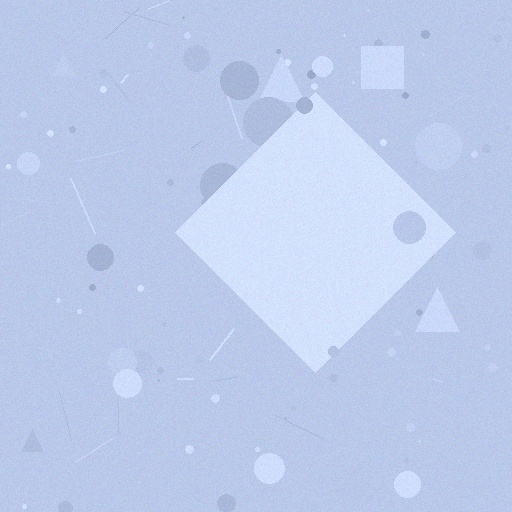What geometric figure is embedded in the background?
A diamond is embedded in the background.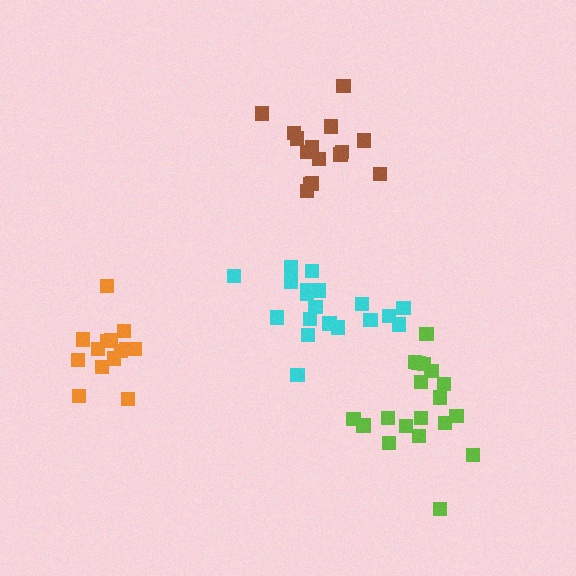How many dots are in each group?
Group 1: 15 dots, Group 2: 19 dots, Group 3: 19 dots, Group 4: 14 dots (67 total).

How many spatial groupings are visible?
There are 4 spatial groupings.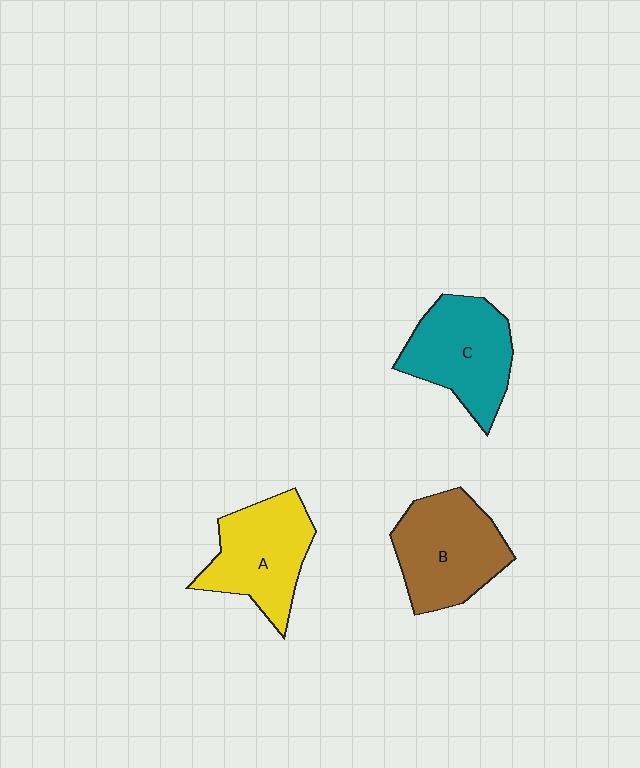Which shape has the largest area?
Shape B (brown).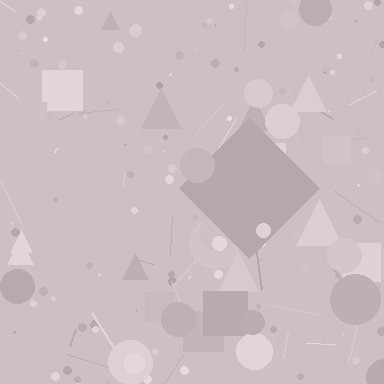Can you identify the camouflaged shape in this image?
The camouflaged shape is a diamond.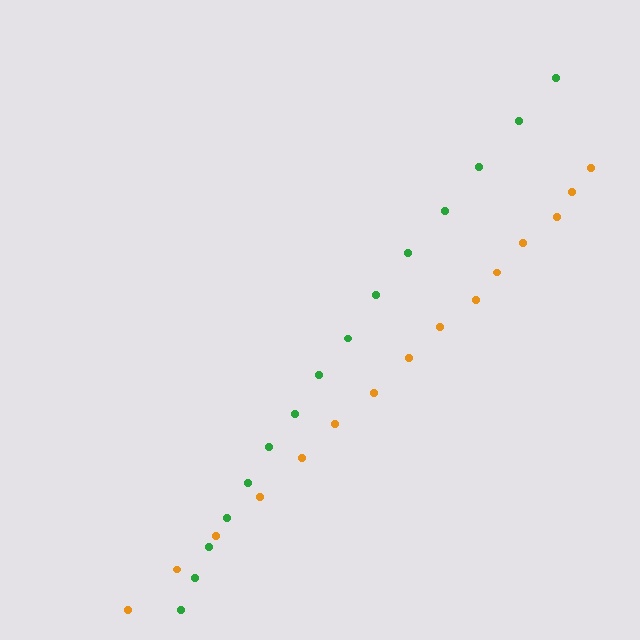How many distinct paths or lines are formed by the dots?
There are 2 distinct paths.